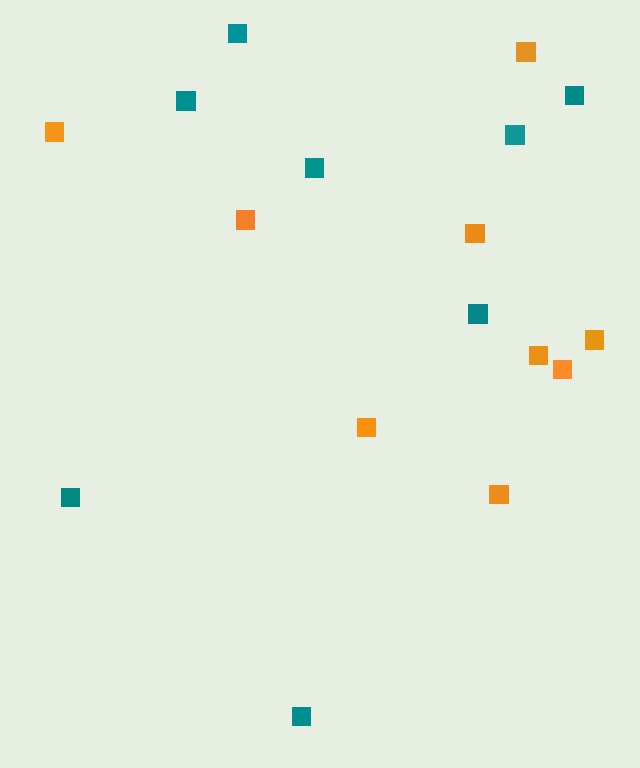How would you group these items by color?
There are 2 groups: one group of teal squares (8) and one group of orange squares (9).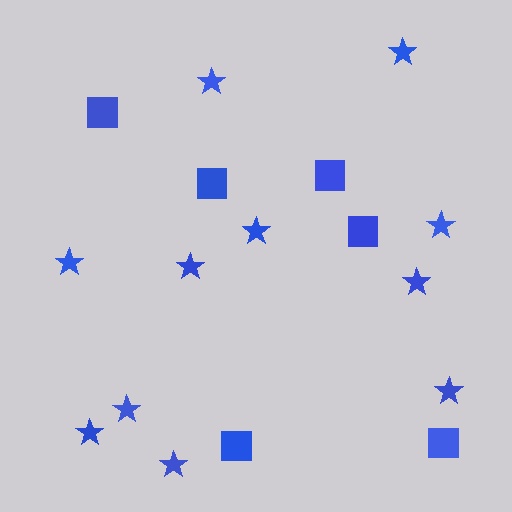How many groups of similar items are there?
There are 2 groups: one group of stars (11) and one group of squares (6).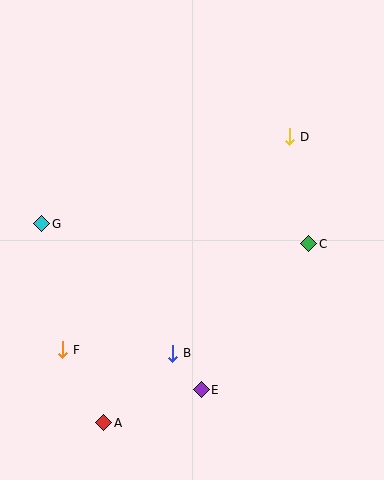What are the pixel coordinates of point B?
Point B is at (173, 353).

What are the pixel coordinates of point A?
Point A is at (104, 423).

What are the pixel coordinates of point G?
Point G is at (42, 224).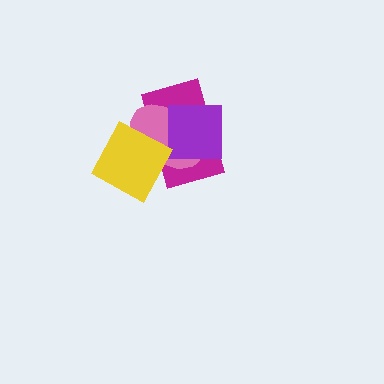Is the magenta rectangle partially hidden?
Yes, it is partially covered by another shape.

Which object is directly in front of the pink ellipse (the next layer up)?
The purple square is directly in front of the pink ellipse.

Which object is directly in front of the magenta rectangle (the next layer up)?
The pink ellipse is directly in front of the magenta rectangle.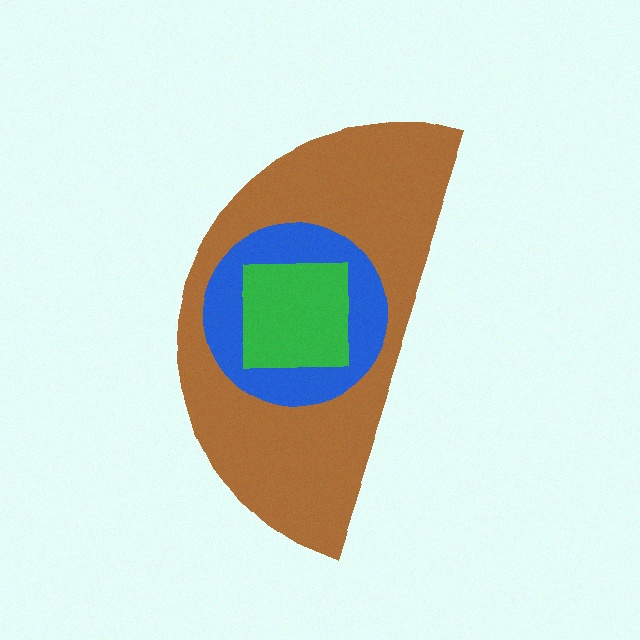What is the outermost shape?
The brown semicircle.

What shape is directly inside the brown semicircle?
The blue circle.